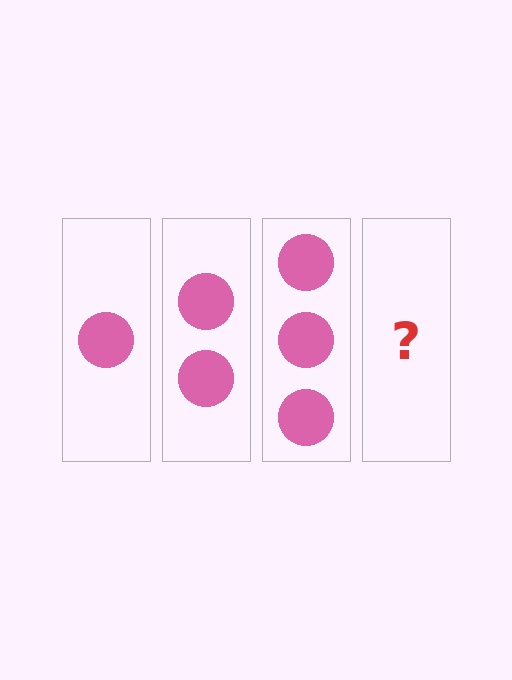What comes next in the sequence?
The next element should be 4 circles.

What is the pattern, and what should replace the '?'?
The pattern is that each step adds one more circle. The '?' should be 4 circles.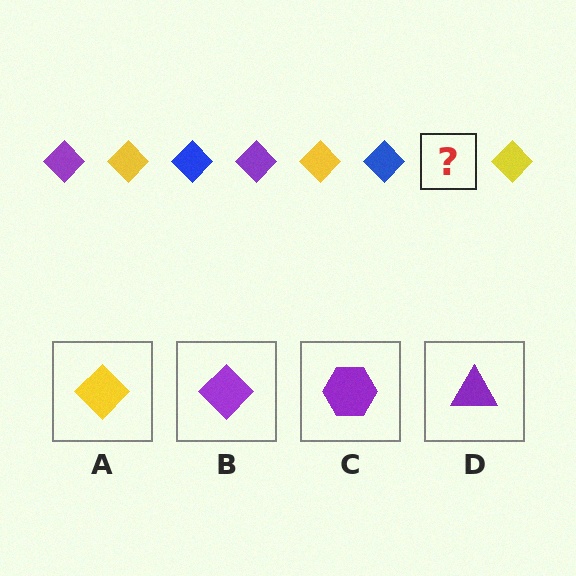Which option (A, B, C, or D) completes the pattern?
B.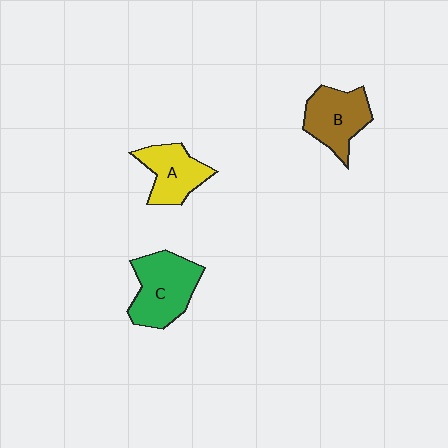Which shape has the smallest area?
Shape A (yellow).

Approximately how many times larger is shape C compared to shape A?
Approximately 1.3 times.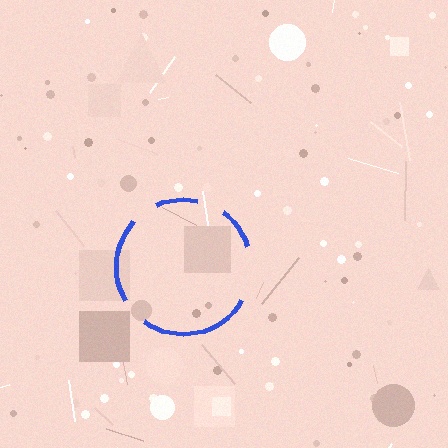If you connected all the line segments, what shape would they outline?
They would outline a circle.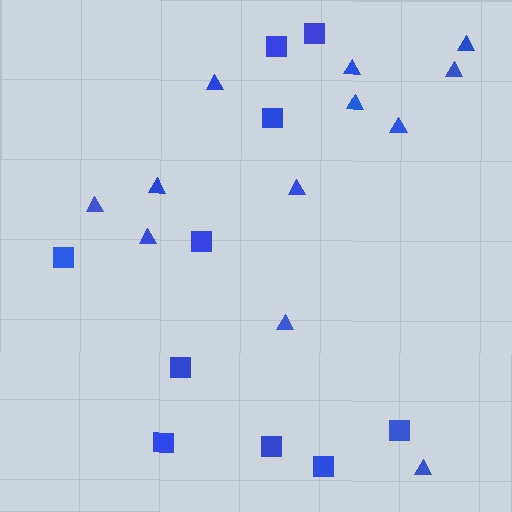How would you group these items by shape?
There are 2 groups: one group of triangles (12) and one group of squares (10).